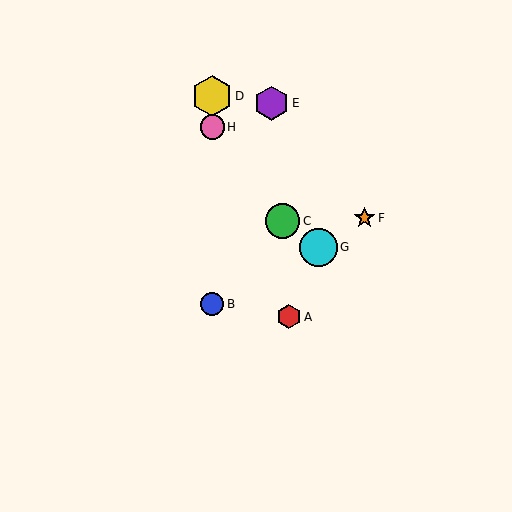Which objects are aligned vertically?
Objects B, D, H are aligned vertically.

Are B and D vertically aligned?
Yes, both are at x≈212.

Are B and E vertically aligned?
No, B is at x≈212 and E is at x≈272.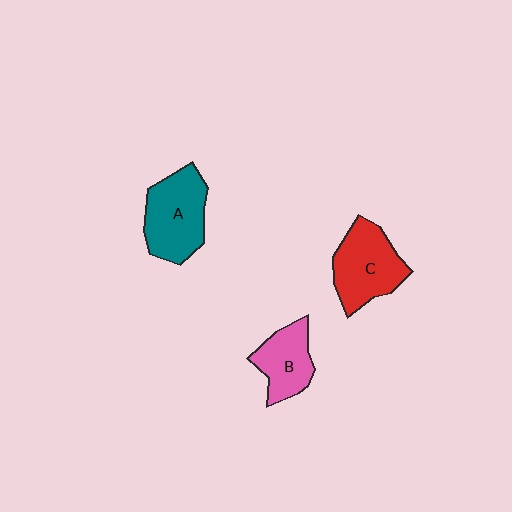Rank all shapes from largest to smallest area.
From largest to smallest: A (teal), C (red), B (pink).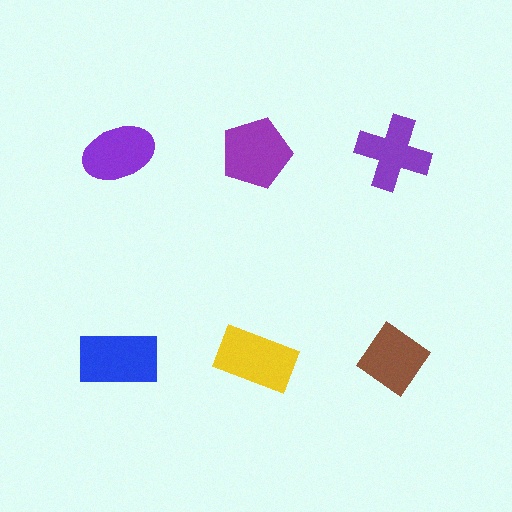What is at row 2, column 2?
A yellow rectangle.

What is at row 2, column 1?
A blue rectangle.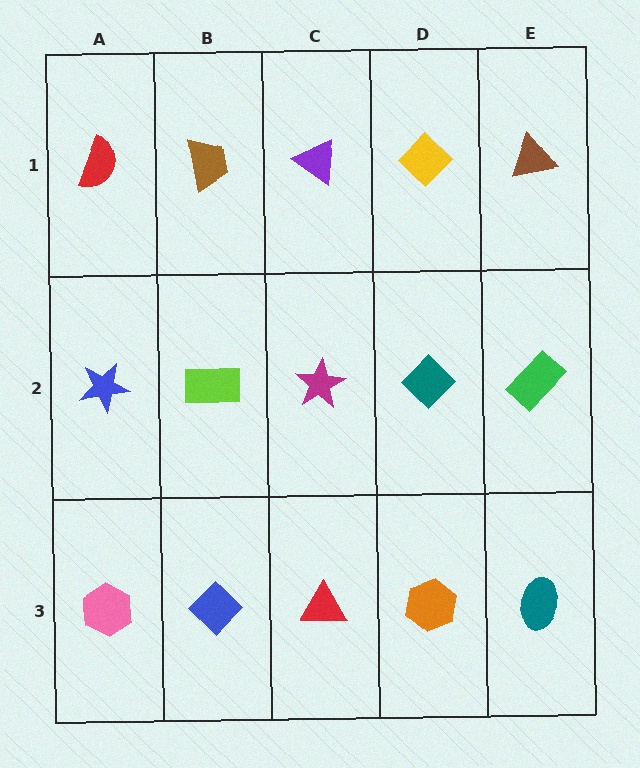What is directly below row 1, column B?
A lime rectangle.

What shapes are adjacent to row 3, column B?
A lime rectangle (row 2, column B), a pink hexagon (row 3, column A), a red triangle (row 3, column C).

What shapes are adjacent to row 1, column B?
A lime rectangle (row 2, column B), a red semicircle (row 1, column A), a purple triangle (row 1, column C).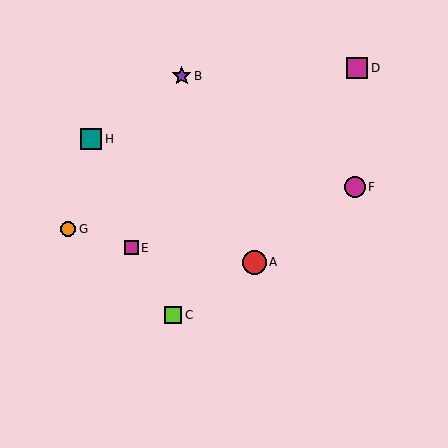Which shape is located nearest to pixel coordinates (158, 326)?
The lime square (labeled C) at (173, 315) is nearest to that location.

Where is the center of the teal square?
The center of the teal square is at (91, 139).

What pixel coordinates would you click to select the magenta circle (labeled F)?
Click at (355, 187) to select the magenta circle F.